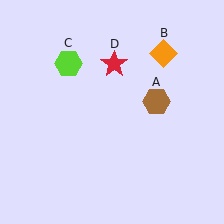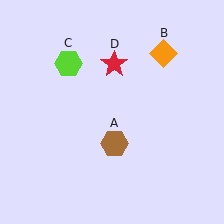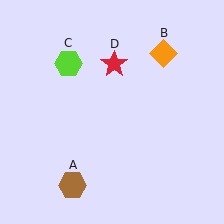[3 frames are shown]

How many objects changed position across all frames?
1 object changed position: brown hexagon (object A).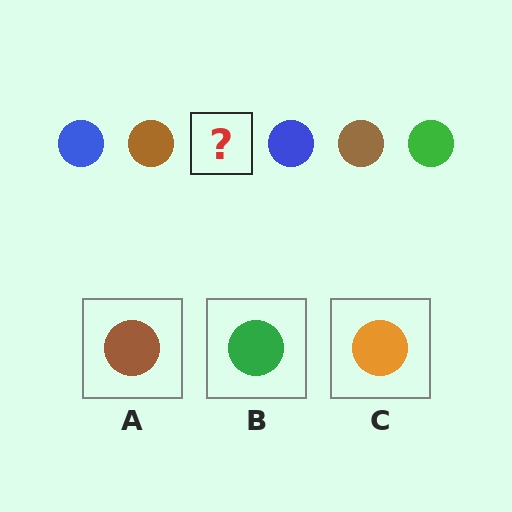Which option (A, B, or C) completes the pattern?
B.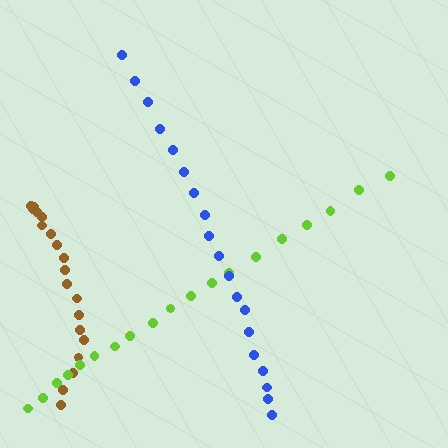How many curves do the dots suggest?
There are 3 distinct paths.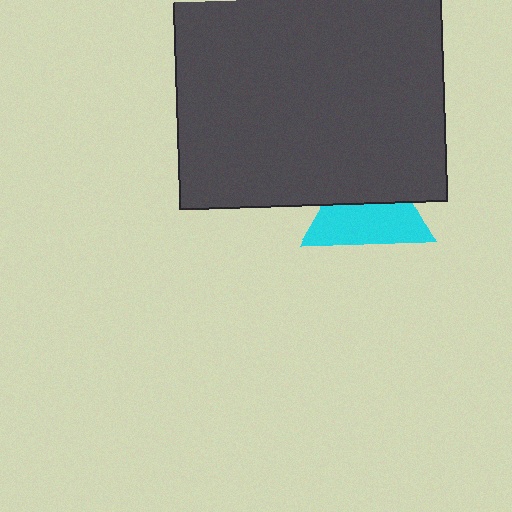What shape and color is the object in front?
The object in front is a dark gray rectangle.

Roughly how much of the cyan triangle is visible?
About half of it is visible (roughly 56%).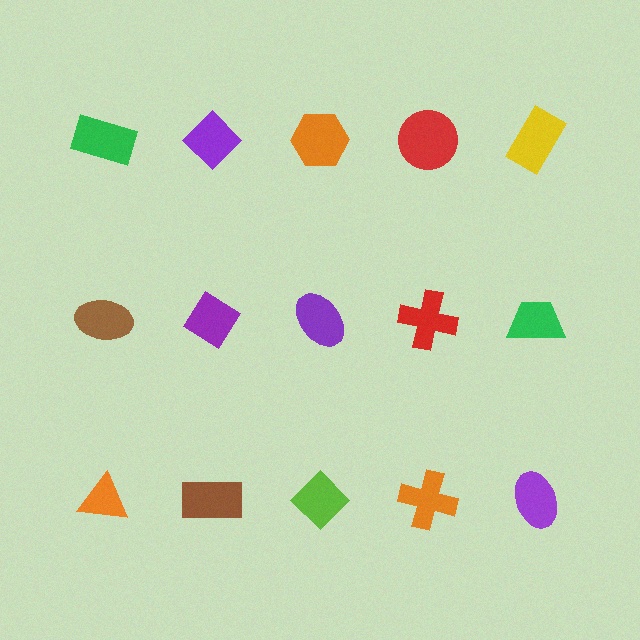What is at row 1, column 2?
A purple diamond.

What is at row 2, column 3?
A purple ellipse.